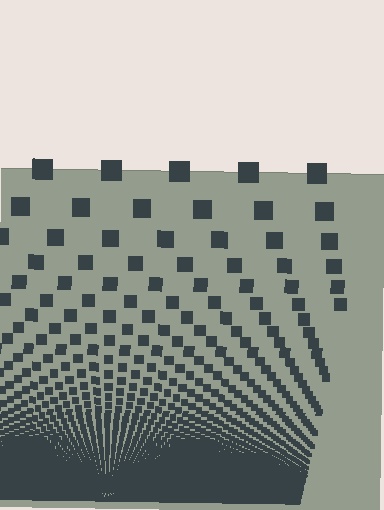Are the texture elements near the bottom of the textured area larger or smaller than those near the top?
Smaller. The gradient is inverted — elements near the bottom are smaller and denser.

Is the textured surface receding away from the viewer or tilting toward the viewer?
The surface appears to tilt toward the viewer. Texture elements get larger and sparser toward the top.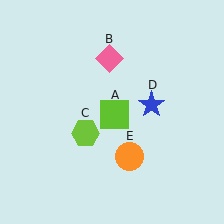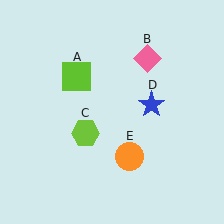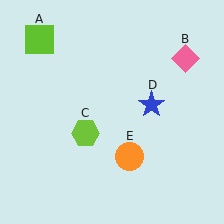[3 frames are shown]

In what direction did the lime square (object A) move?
The lime square (object A) moved up and to the left.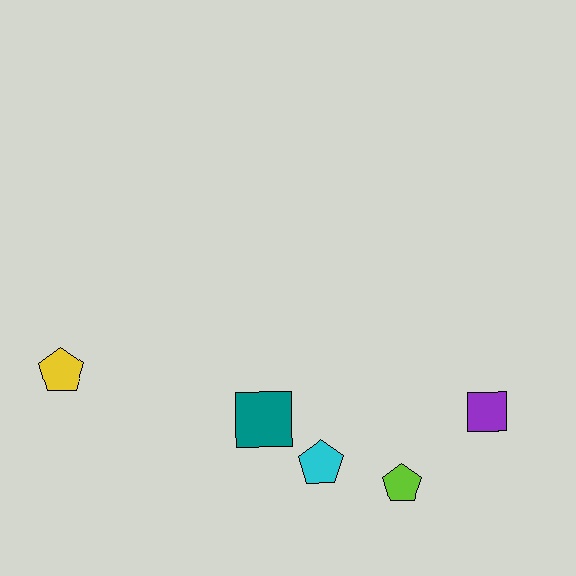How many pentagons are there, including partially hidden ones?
There are 3 pentagons.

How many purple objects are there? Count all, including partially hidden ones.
There is 1 purple object.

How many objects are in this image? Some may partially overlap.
There are 5 objects.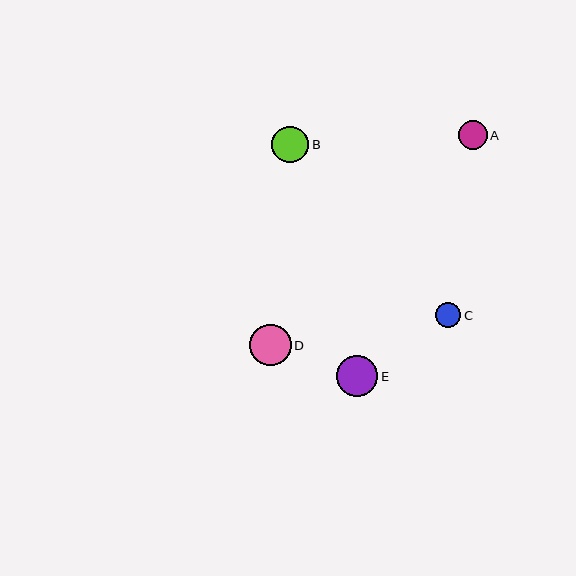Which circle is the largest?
Circle D is the largest with a size of approximately 41 pixels.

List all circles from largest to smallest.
From largest to smallest: D, E, B, A, C.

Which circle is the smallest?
Circle C is the smallest with a size of approximately 25 pixels.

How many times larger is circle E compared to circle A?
Circle E is approximately 1.4 times the size of circle A.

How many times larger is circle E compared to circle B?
Circle E is approximately 1.1 times the size of circle B.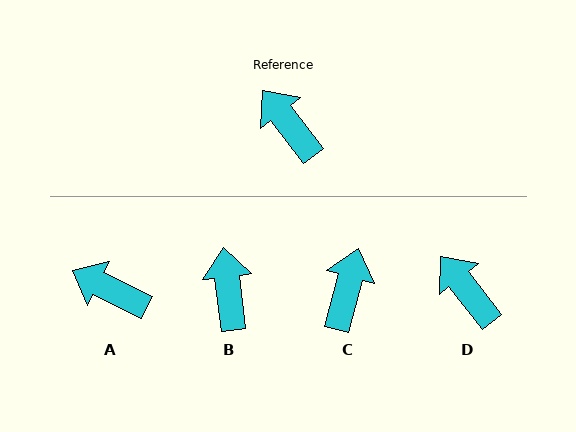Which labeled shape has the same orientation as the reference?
D.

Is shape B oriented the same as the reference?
No, it is off by about 31 degrees.